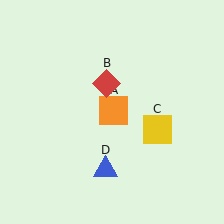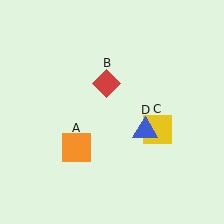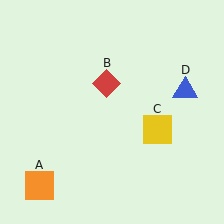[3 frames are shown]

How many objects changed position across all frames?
2 objects changed position: orange square (object A), blue triangle (object D).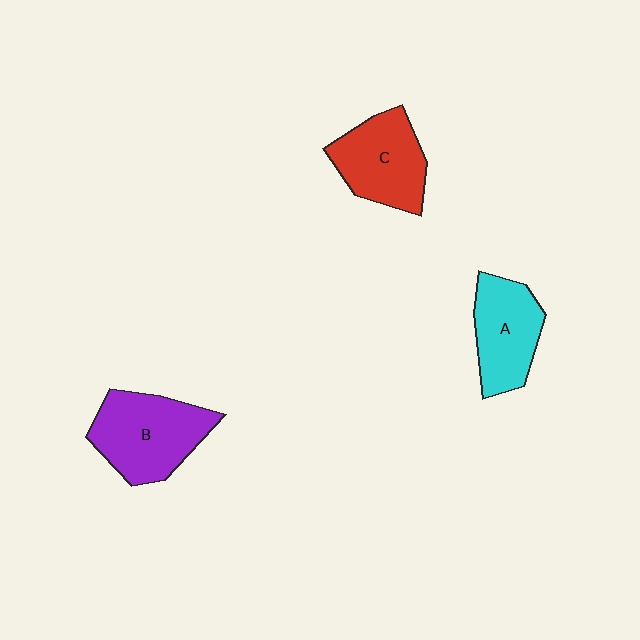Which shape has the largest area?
Shape B (purple).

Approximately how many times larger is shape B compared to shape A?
Approximately 1.3 times.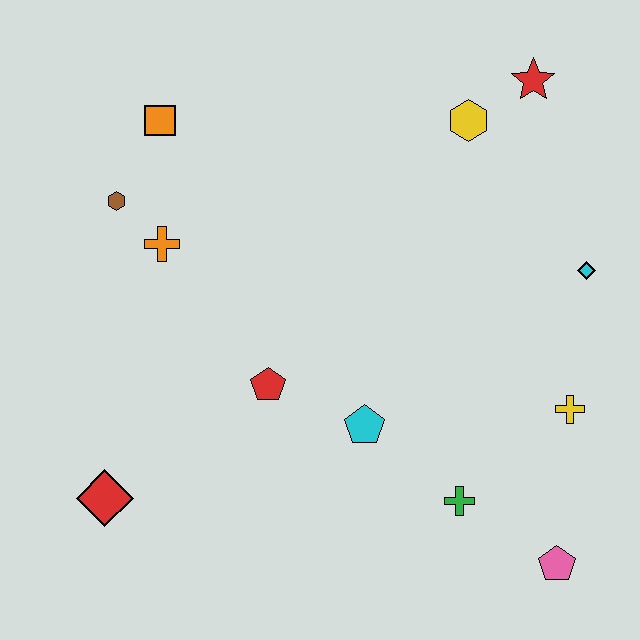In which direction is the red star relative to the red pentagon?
The red star is above the red pentagon.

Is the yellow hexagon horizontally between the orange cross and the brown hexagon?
No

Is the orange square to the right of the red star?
No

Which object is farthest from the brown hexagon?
The pink pentagon is farthest from the brown hexagon.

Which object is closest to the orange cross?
The brown hexagon is closest to the orange cross.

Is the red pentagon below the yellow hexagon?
Yes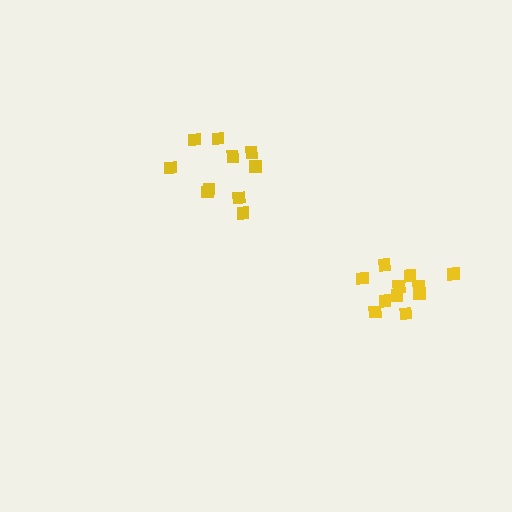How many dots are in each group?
Group 1: 11 dots, Group 2: 10 dots (21 total).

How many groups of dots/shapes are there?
There are 2 groups.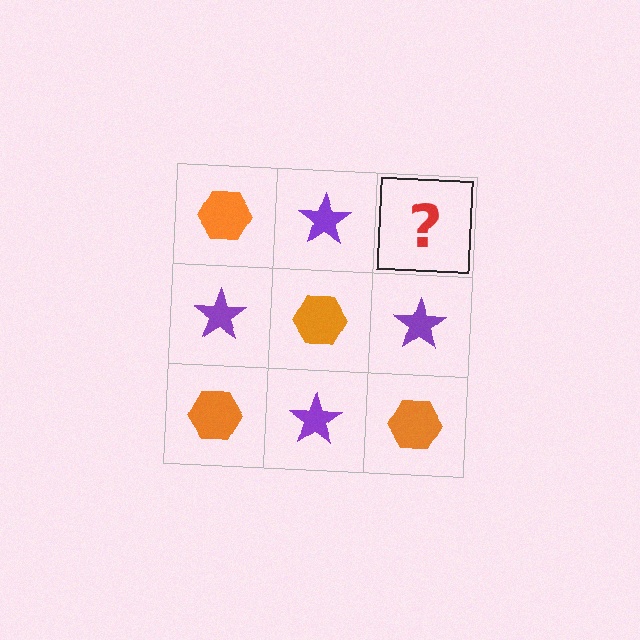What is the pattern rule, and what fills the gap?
The rule is that it alternates orange hexagon and purple star in a checkerboard pattern. The gap should be filled with an orange hexagon.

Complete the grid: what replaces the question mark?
The question mark should be replaced with an orange hexagon.